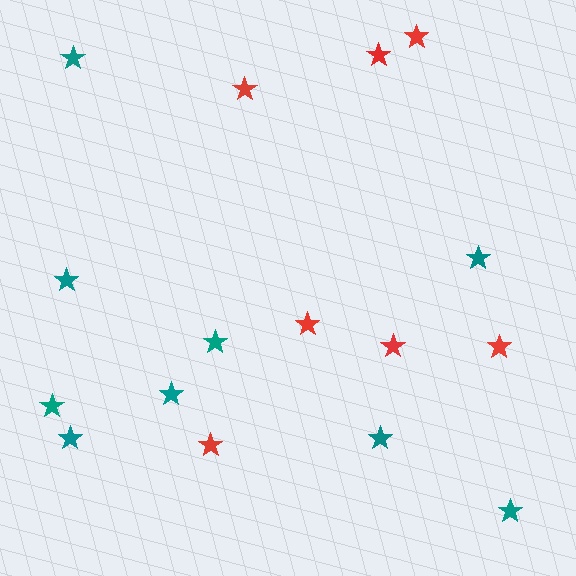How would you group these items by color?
There are 2 groups: one group of teal stars (9) and one group of red stars (7).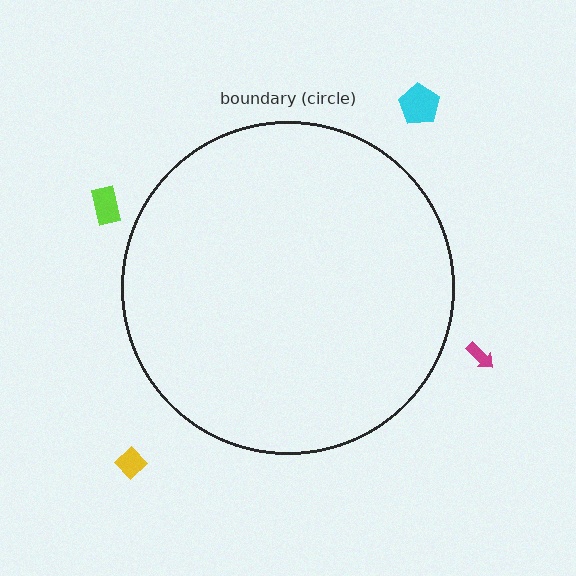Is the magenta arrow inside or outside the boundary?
Outside.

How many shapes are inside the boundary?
0 inside, 4 outside.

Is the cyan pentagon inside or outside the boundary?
Outside.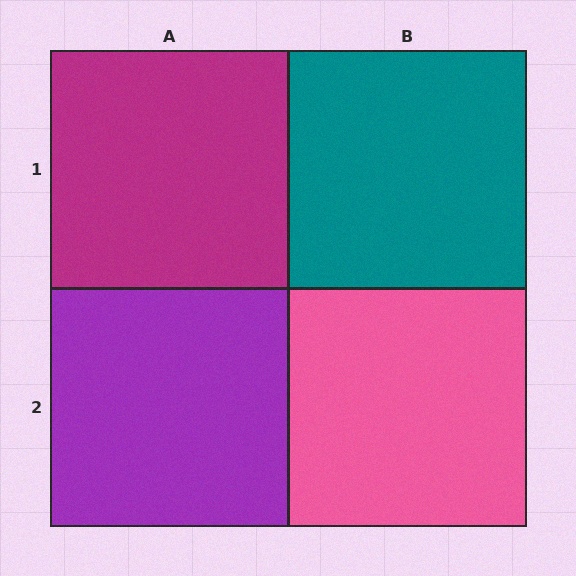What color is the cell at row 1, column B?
Teal.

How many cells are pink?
1 cell is pink.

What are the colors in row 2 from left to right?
Purple, pink.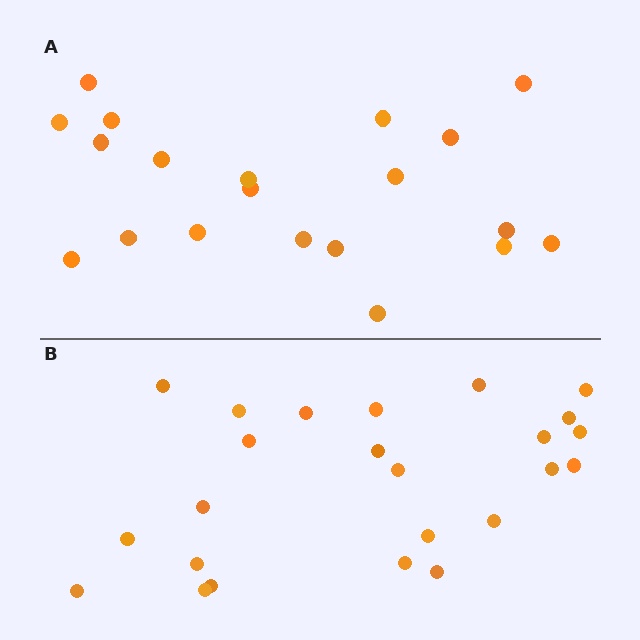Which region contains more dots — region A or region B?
Region B (the bottom region) has more dots.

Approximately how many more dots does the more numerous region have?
Region B has about 4 more dots than region A.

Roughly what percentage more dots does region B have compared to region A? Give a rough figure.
About 20% more.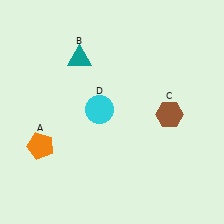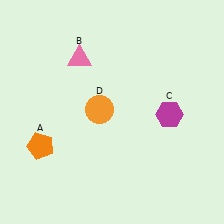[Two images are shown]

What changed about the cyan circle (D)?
In Image 1, D is cyan. In Image 2, it changed to orange.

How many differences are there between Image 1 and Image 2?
There are 3 differences between the two images.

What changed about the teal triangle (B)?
In Image 1, B is teal. In Image 2, it changed to pink.